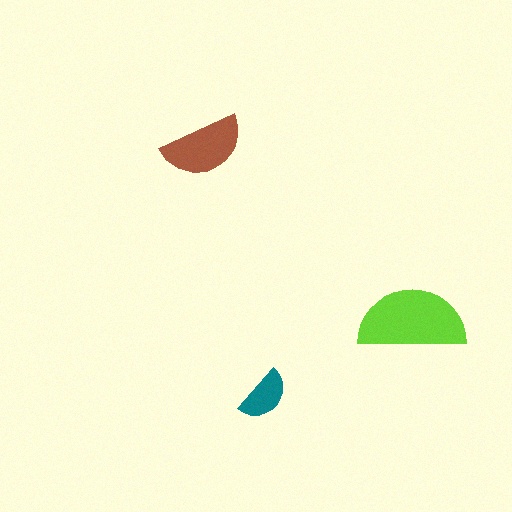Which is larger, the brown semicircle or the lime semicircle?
The lime one.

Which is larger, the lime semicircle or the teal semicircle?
The lime one.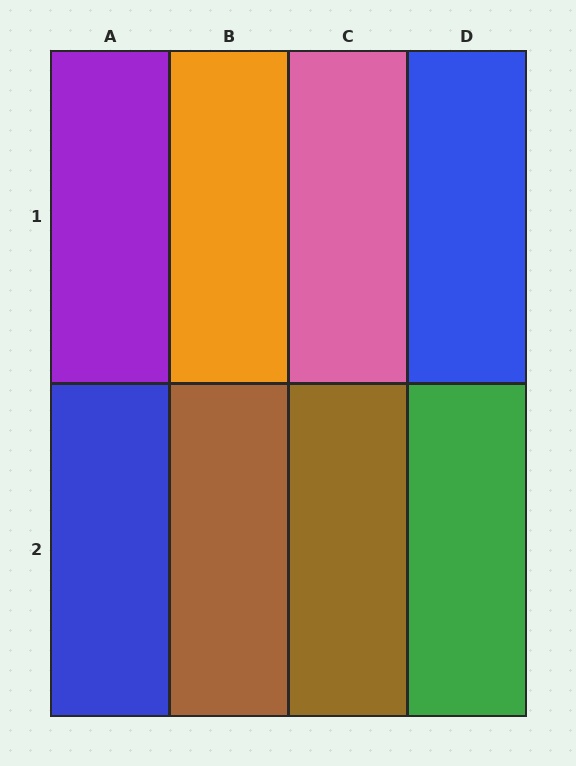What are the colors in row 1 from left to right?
Purple, orange, pink, blue.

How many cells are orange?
1 cell is orange.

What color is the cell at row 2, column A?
Blue.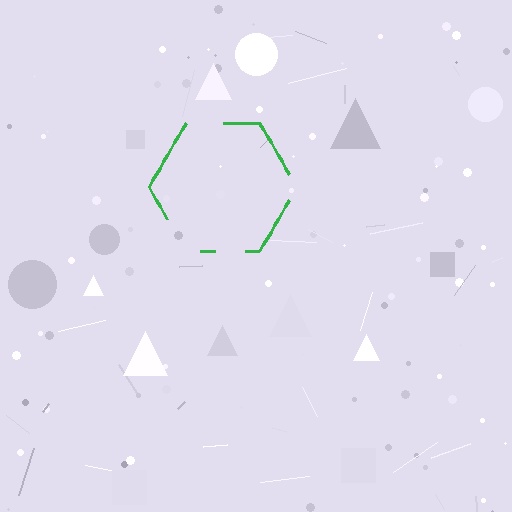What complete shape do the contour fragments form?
The contour fragments form a hexagon.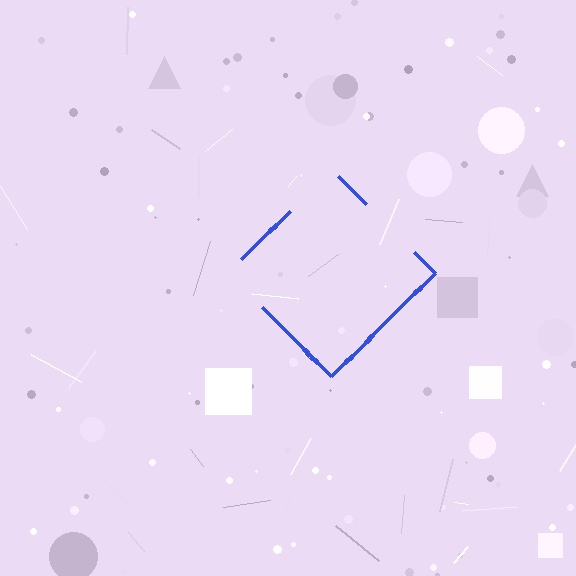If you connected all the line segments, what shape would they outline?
They would outline a diamond.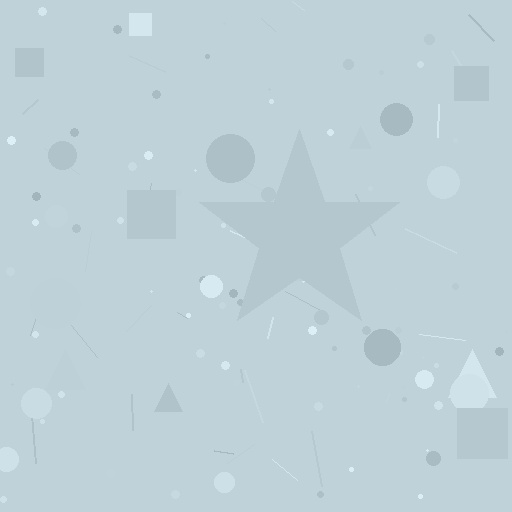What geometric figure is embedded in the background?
A star is embedded in the background.